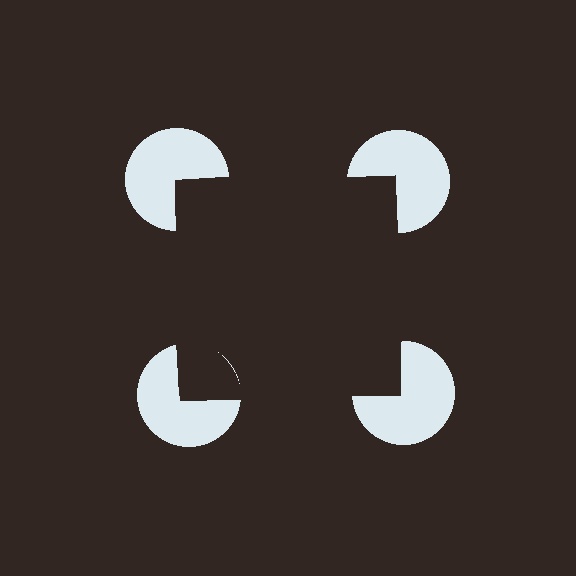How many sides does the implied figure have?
4 sides.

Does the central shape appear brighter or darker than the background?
It typically appears slightly darker than the background, even though no actual brightness change is drawn.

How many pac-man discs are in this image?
There are 4 — one at each vertex of the illusory square.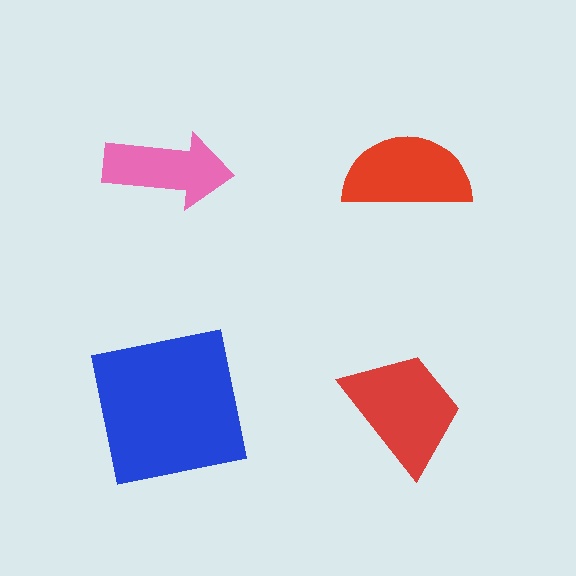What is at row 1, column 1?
A pink arrow.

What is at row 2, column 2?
A red trapezoid.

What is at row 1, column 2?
A red semicircle.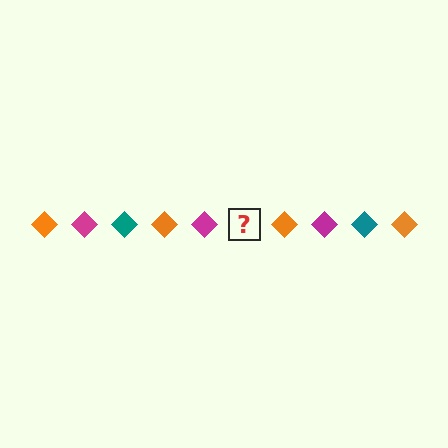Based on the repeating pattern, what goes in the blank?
The blank should be a teal diamond.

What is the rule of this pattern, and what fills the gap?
The rule is that the pattern cycles through orange, magenta, teal diamonds. The gap should be filled with a teal diamond.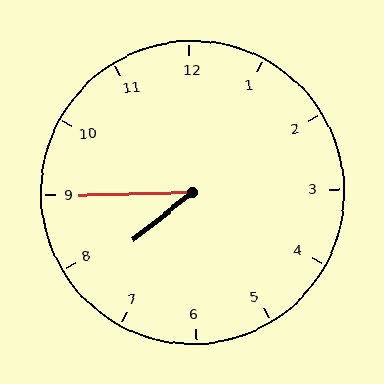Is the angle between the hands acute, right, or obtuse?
It is acute.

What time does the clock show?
7:45.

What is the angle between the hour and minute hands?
Approximately 38 degrees.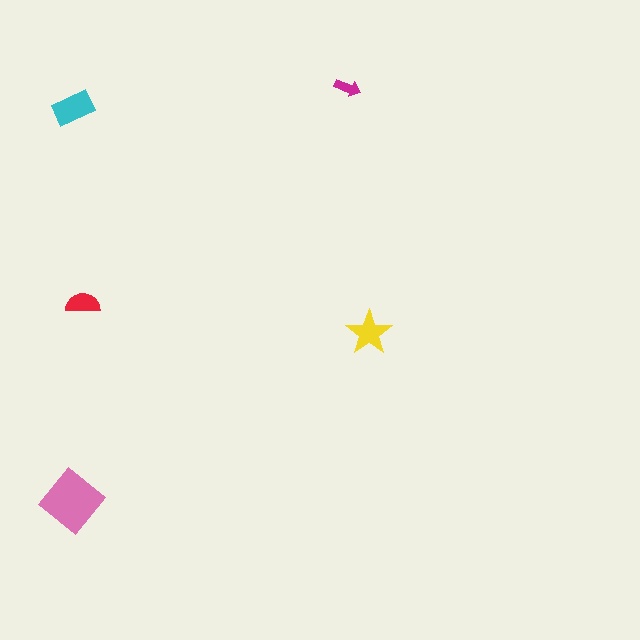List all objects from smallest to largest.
The magenta arrow, the red semicircle, the yellow star, the cyan rectangle, the pink diamond.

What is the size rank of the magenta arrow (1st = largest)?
5th.